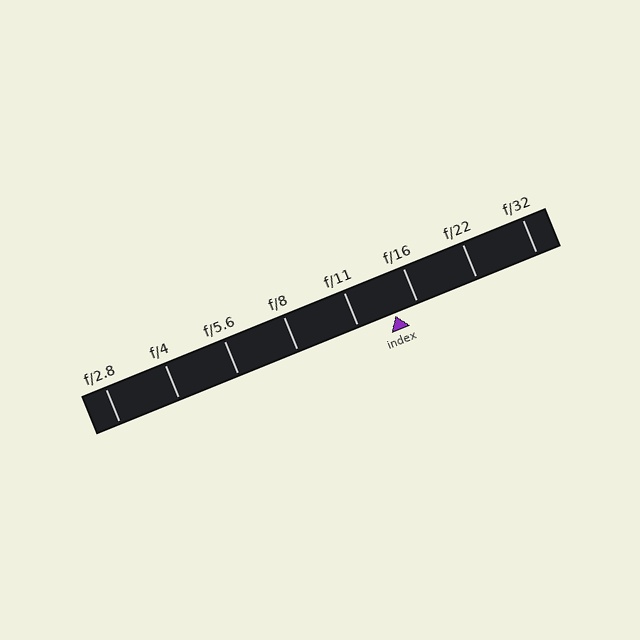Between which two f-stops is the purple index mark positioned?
The index mark is between f/11 and f/16.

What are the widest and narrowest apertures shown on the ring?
The widest aperture shown is f/2.8 and the narrowest is f/32.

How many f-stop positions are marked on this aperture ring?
There are 8 f-stop positions marked.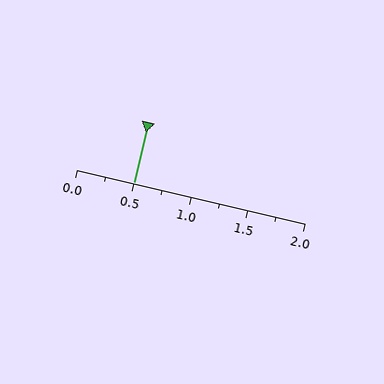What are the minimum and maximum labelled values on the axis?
The axis runs from 0.0 to 2.0.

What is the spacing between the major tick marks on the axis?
The major ticks are spaced 0.5 apart.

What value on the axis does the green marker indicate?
The marker indicates approximately 0.5.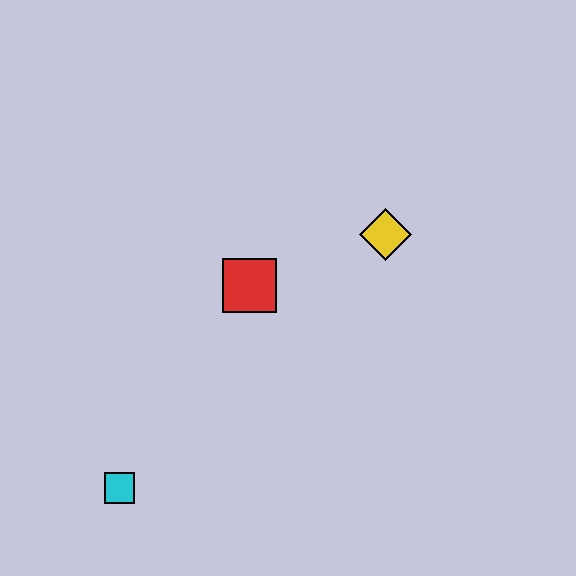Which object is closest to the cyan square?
The red square is closest to the cyan square.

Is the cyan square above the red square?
No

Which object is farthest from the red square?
The cyan square is farthest from the red square.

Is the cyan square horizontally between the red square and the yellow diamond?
No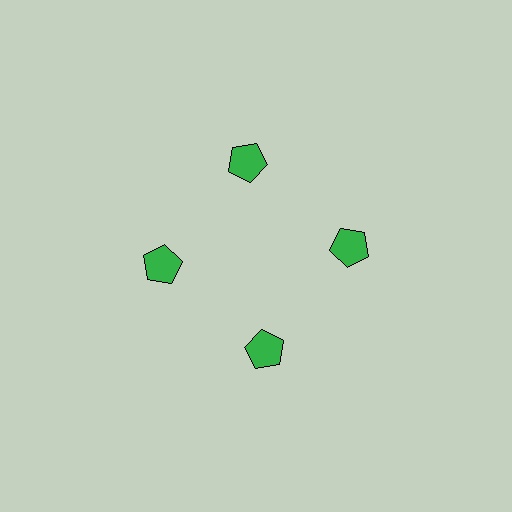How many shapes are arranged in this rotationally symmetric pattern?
There are 4 shapes, arranged in 4 groups of 1.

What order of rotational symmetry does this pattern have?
This pattern has 4-fold rotational symmetry.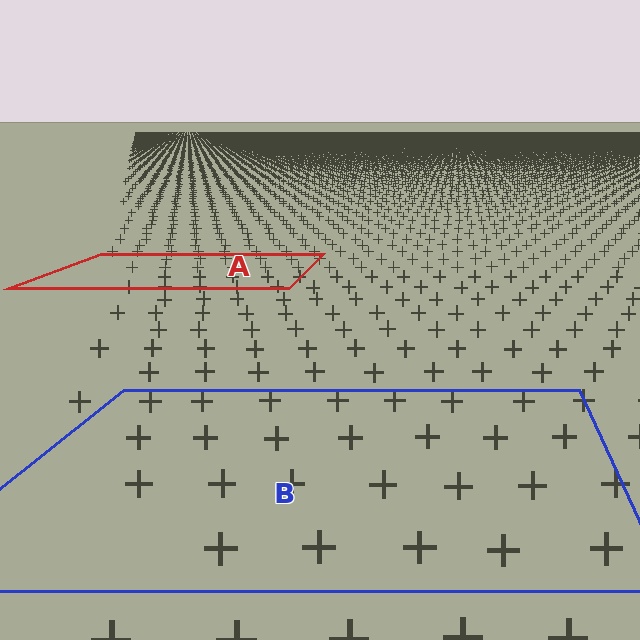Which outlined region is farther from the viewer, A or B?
Region A is farther from the viewer — the texture elements inside it appear smaller and more densely packed.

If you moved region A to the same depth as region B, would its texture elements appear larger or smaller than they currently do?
They would appear larger. At a closer depth, the same texture elements are projected at a bigger on-screen size.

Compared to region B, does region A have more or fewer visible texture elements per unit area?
Region A has more texture elements per unit area — they are packed more densely because it is farther away.